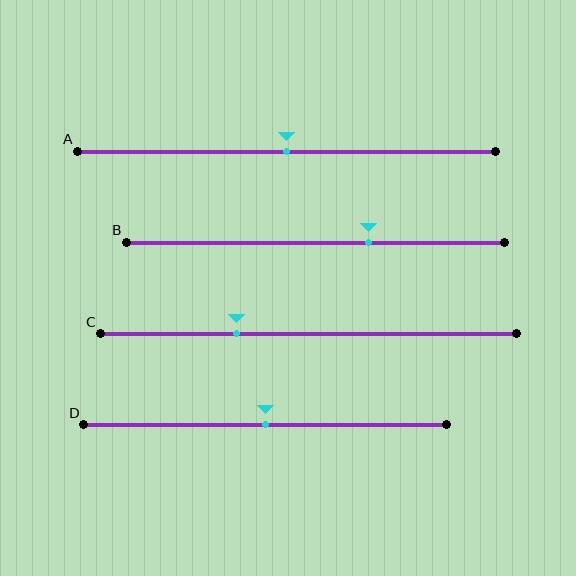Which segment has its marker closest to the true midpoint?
Segment A has its marker closest to the true midpoint.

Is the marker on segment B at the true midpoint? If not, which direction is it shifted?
No, the marker on segment B is shifted to the right by about 14% of the segment length.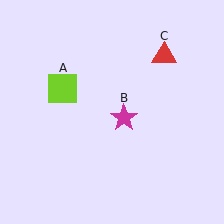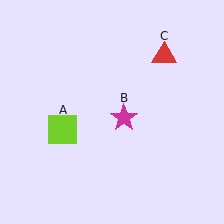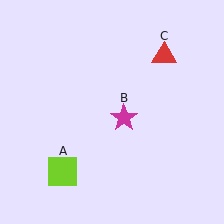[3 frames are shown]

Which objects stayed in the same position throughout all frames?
Magenta star (object B) and red triangle (object C) remained stationary.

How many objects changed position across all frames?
1 object changed position: lime square (object A).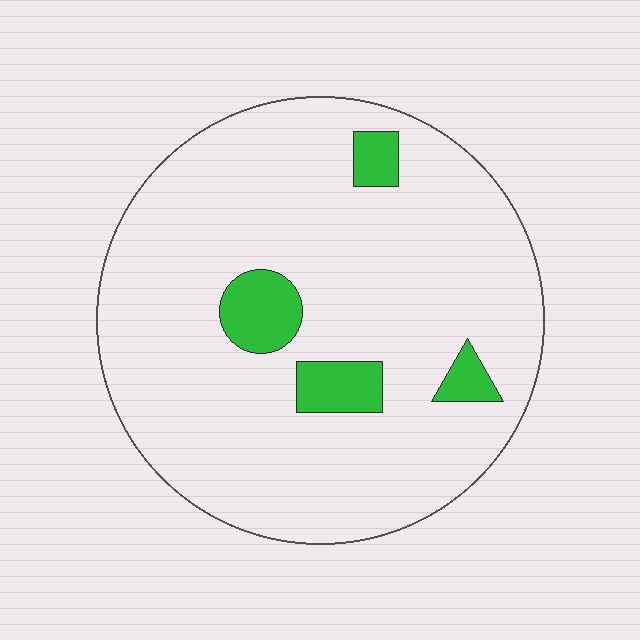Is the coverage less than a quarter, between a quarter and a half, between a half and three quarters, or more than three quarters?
Less than a quarter.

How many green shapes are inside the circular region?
4.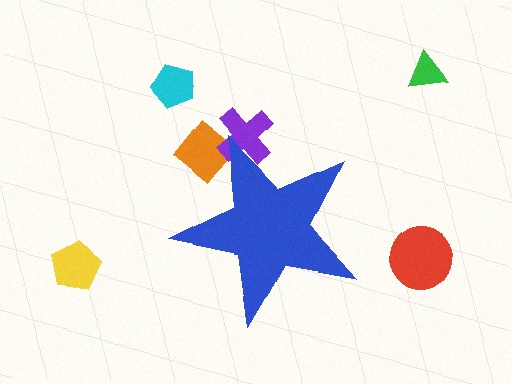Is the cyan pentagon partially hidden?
No, the cyan pentagon is fully visible.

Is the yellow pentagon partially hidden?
No, the yellow pentagon is fully visible.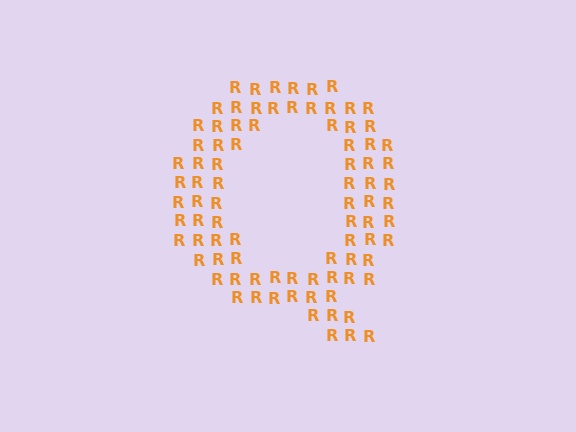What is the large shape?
The large shape is the letter Q.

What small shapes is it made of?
It is made of small letter R's.